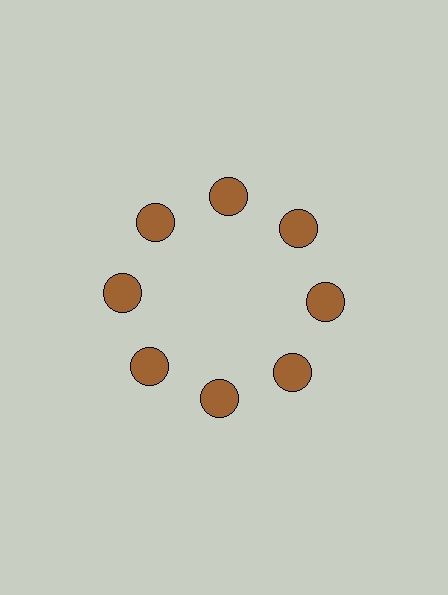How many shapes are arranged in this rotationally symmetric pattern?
There are 8 shapes, arranged in 8 groups of 1.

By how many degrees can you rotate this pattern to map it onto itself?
The pattern maps onto itself every 45 degrees of rotation.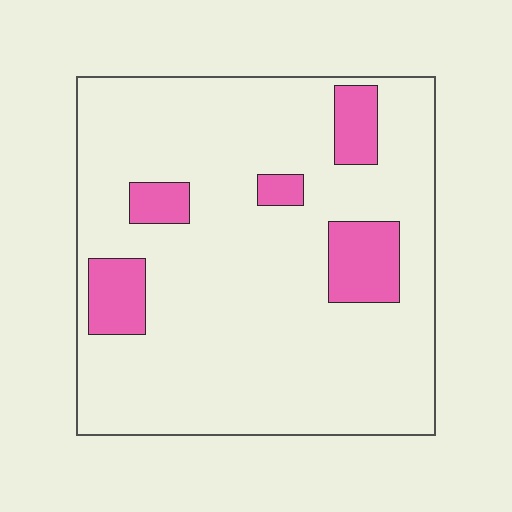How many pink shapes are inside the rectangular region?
5.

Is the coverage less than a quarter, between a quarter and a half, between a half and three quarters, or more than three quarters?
Less than a quarter.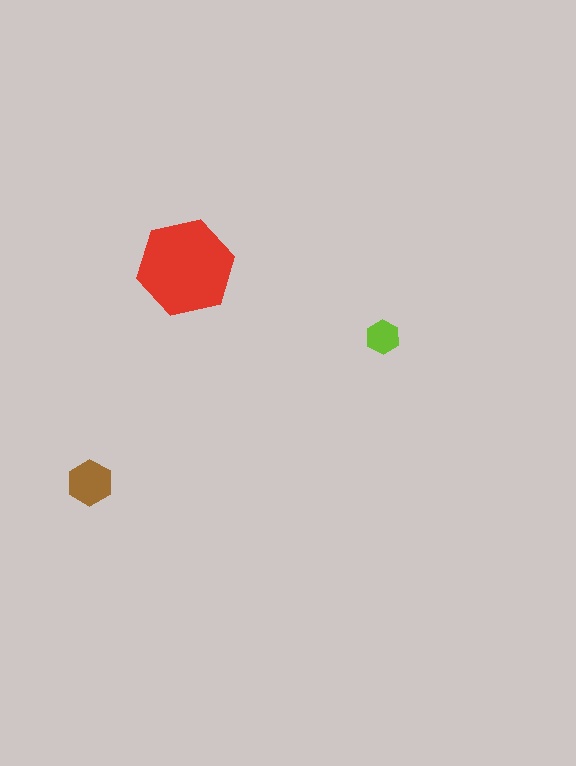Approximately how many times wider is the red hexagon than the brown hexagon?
About 2 times wider.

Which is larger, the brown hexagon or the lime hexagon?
The brown one.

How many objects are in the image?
There are 3 objects in the image.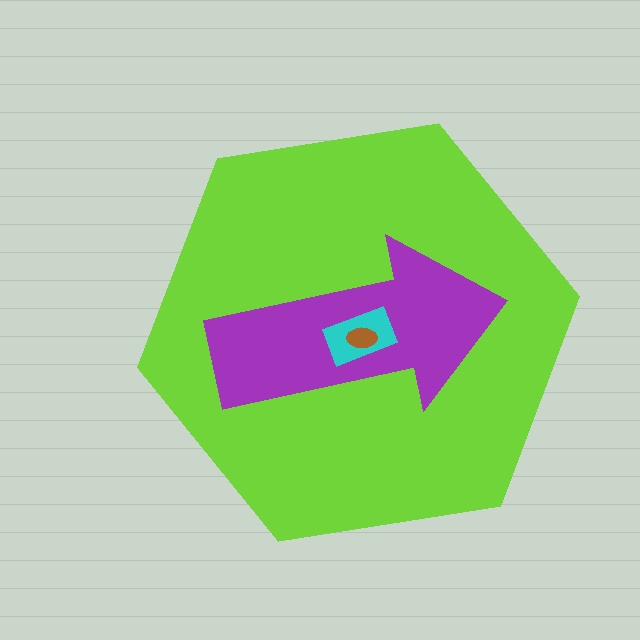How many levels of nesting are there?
4.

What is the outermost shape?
The lime hexagon.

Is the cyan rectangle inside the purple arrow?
Yes.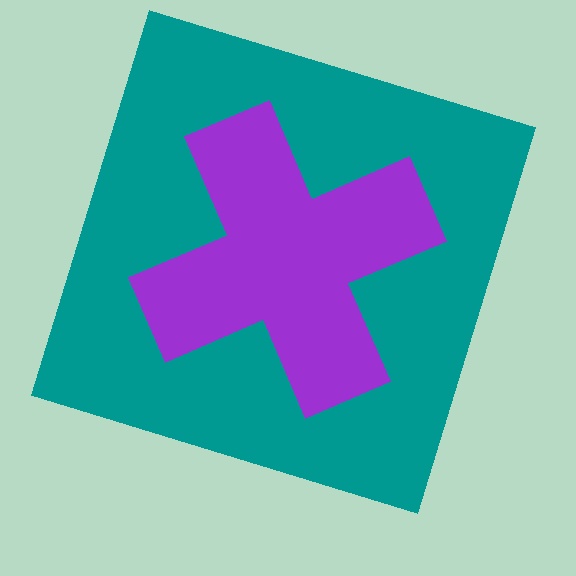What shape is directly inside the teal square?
The purple cross.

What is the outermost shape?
The teal square.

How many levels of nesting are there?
2.